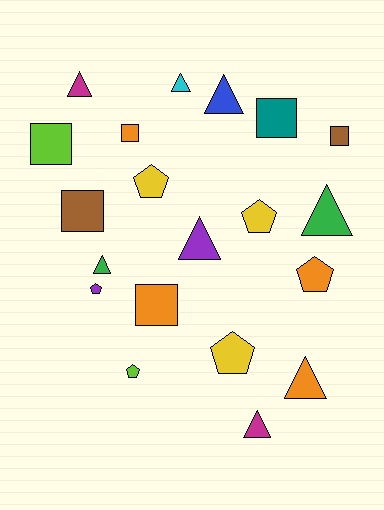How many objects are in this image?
There are 20 objects.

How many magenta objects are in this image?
There are 2 magenta objects.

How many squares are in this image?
There are 6 squares.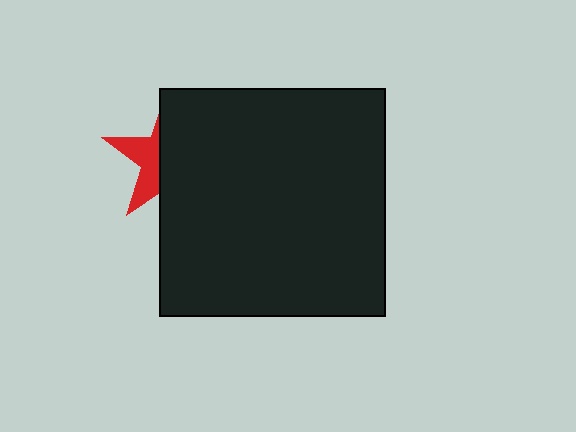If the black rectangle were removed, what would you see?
You would see the complete red star.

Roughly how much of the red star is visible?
A small part of it is visible (roughly 37%).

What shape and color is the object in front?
The object in front is a black rectangle.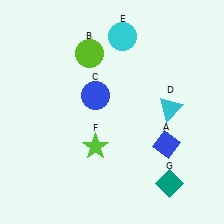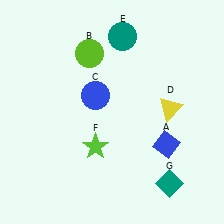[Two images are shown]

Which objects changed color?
D changed from cyan to yellow. E changed from cyan to teal.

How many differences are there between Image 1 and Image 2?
There are 2 differences between the two images.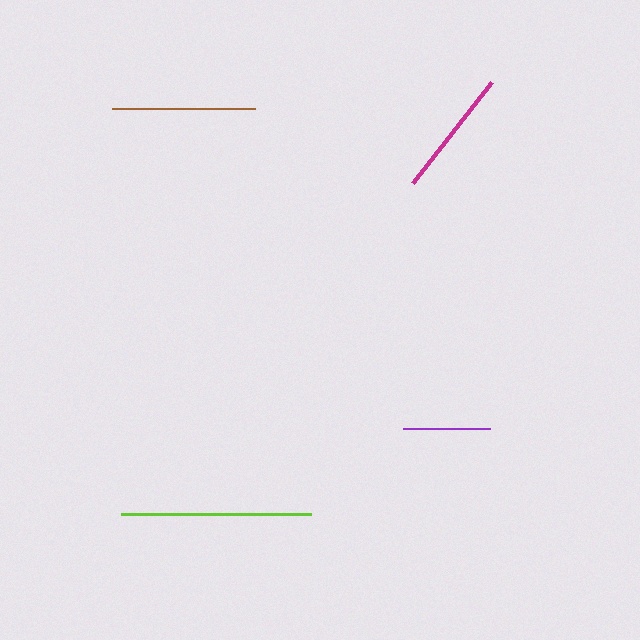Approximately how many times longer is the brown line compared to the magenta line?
The brown line is approximately 1.1 times the length of the magenta line.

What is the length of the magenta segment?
The magenta segment is approximately 128 pixels long.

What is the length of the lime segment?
The lime segment is approximately 190 pixels long.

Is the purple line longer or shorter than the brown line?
The brown line is longer than the purple line.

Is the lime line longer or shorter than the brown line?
The lime line is longer than the brown line.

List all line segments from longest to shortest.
From longest to shortest: lime, brown, magenta, purple.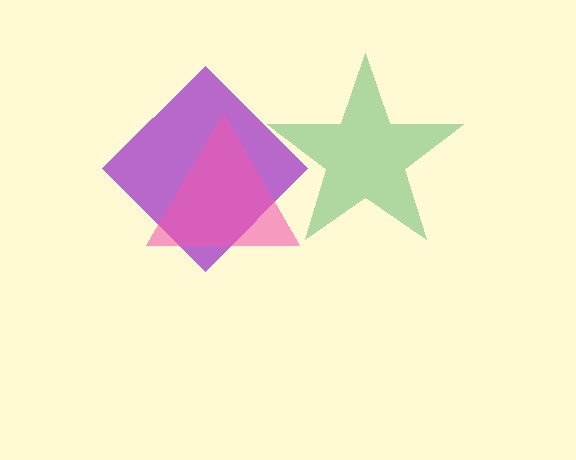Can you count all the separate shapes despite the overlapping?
Yes, there are 3 separate shapes.